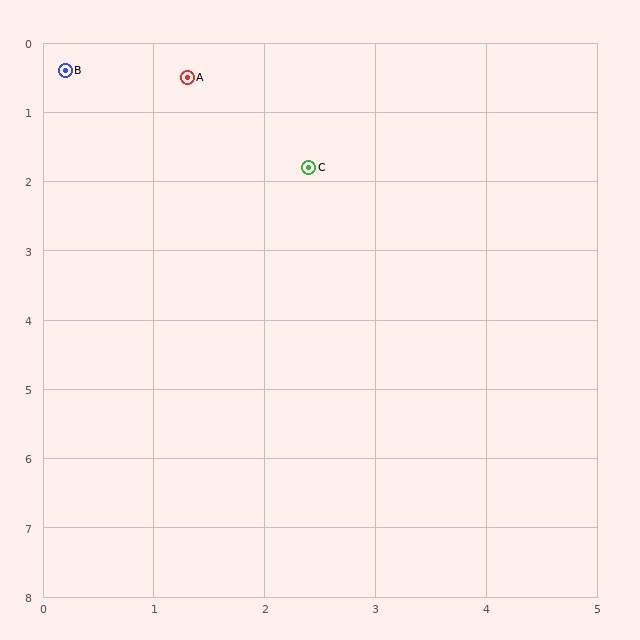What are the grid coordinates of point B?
Point B is at approximately (0.2, 0.4).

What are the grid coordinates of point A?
Point A is at approximately (1.3, 0.5).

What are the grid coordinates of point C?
Point C is at approximately (2.4, 1.8).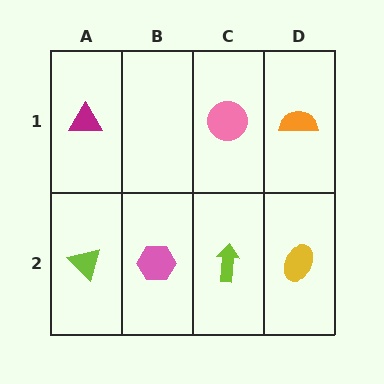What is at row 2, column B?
A pink hexagon.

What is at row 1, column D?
An orange semicircle.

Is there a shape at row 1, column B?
No, that cell is empty.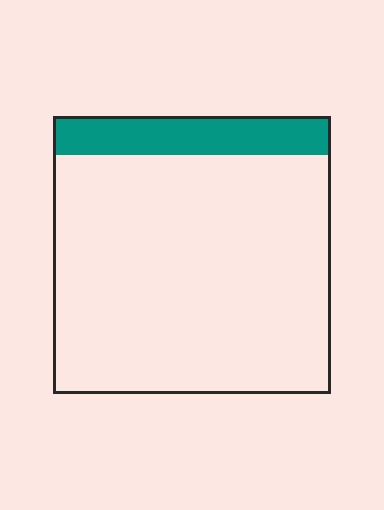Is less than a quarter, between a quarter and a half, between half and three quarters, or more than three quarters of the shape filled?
Less than a quarter.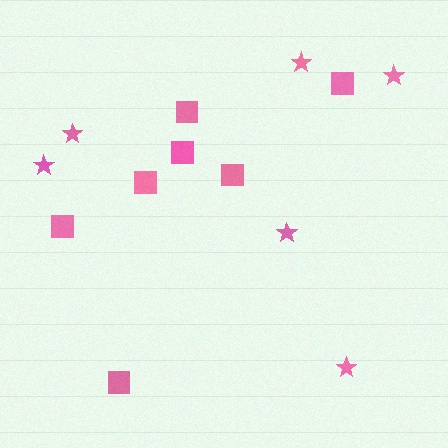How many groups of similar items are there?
There are 2 groups: one group of stars (6) and one group of squares (7).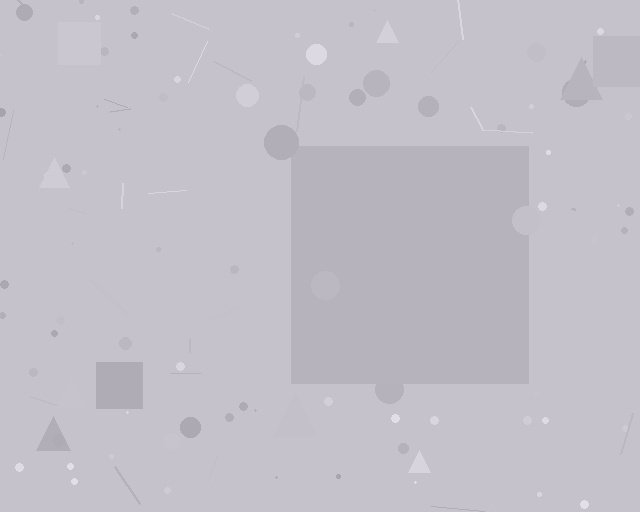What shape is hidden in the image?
A square is hidden in the image.